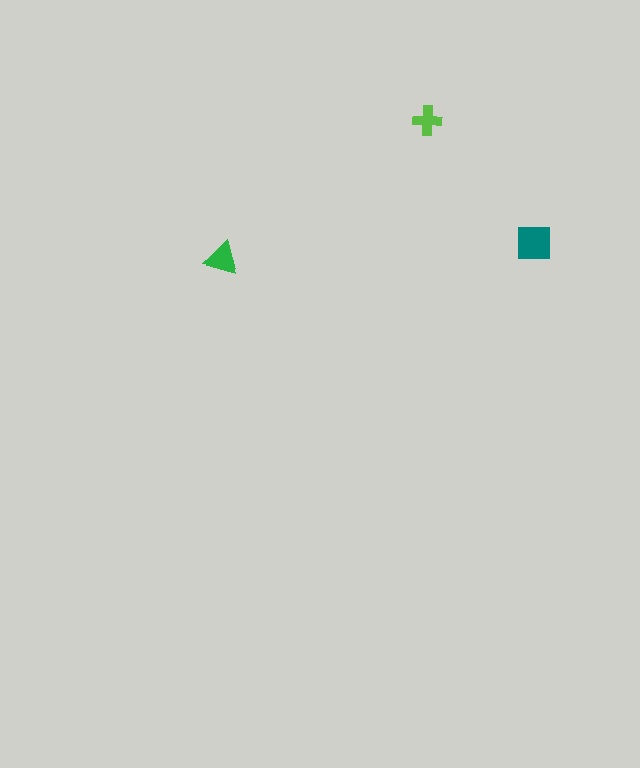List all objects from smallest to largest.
The lime cross, the green triangle, the teal square.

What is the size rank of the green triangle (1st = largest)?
2nd.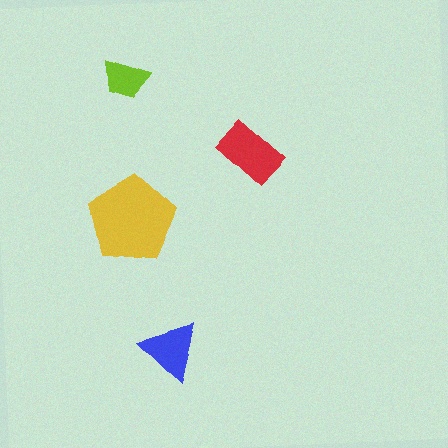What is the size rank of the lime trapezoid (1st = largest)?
4th.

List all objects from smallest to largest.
The lime trapezoid, the blue triangle, the red rectangle, the yellow pentagon.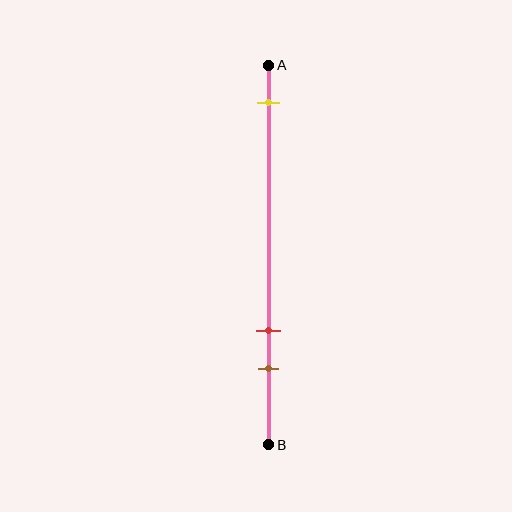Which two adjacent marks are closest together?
The red and brown marks are the closest adjacent pair.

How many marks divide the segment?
There are 3 marks dividing the segment.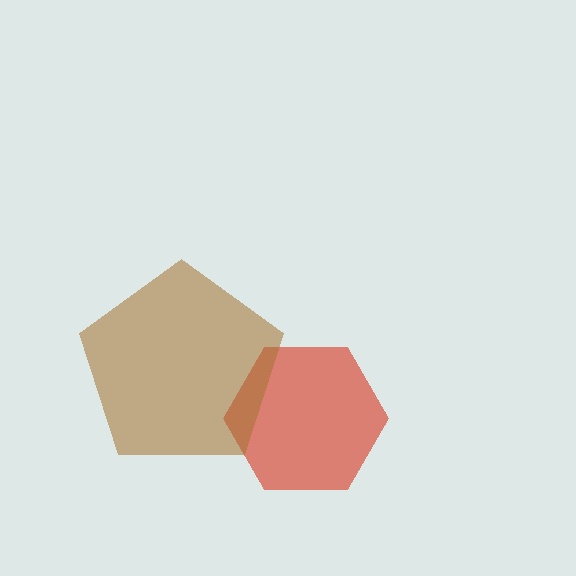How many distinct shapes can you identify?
There are 2 distinct shapes: a red hexagon, a brown pentagon.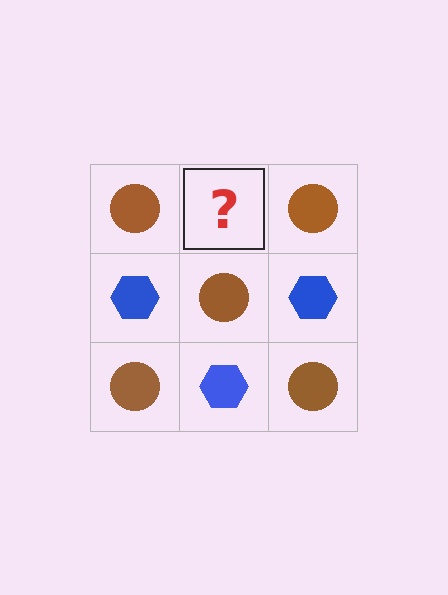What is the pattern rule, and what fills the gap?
The rule is that it alternates brown circle and blue hexagon in a checkerboard pattern. The gap should be filled with a blue hexagon.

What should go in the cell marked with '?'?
The missing cell should contain a blue hexagon.